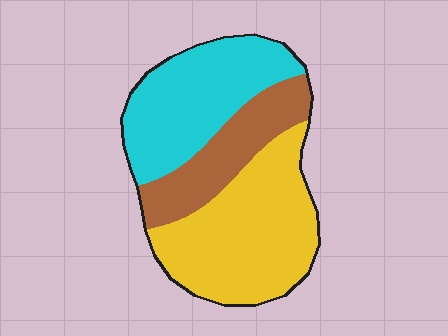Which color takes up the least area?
Brown, at roughly 20%.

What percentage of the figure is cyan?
Cyan covers roughly 35% of the figure.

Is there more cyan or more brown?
Cyan.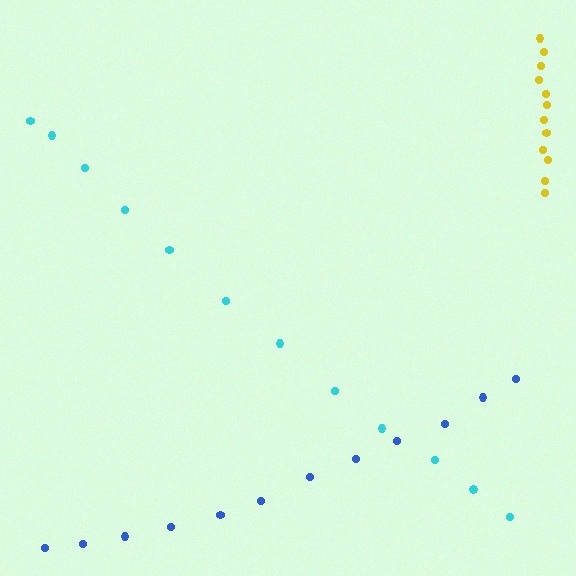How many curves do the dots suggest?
There are 3 distinct paths.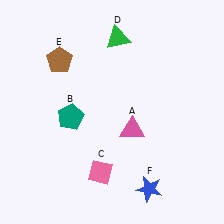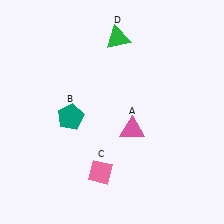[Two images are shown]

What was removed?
The brown pentagon (E), the blue star (F) were removed in Image 2.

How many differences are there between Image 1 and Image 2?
There are 2 differences between the two images.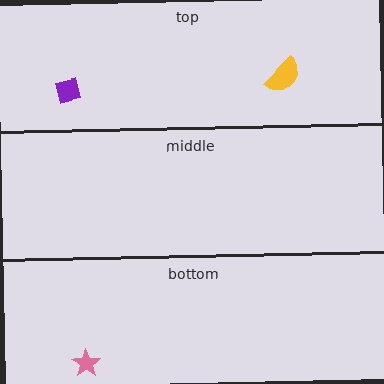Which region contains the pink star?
The bottom region.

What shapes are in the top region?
The yellow semicircle, the purple square.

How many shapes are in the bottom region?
1.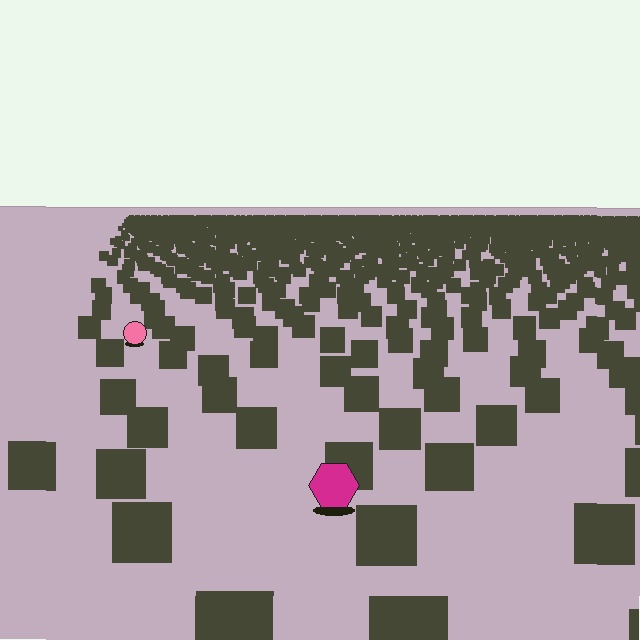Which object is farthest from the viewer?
The pink circle is farthest from the viewer. It appears smaller and the ground texture around it is denser.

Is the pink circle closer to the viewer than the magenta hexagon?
No. The magenta hexagon is closer — you can tell from the texture gradient: the ground texture is coarser near it.